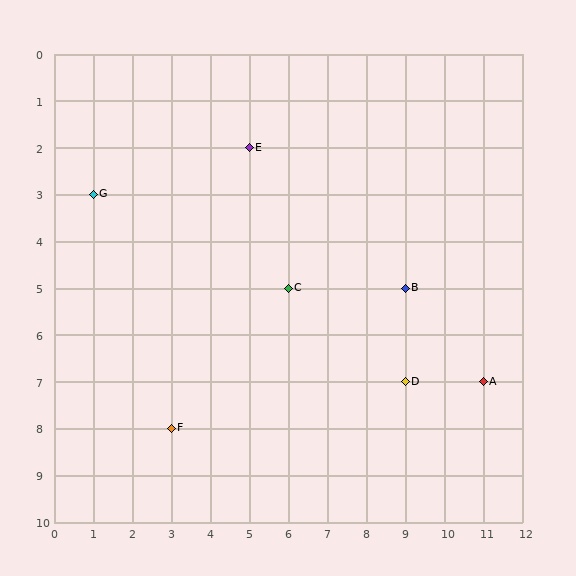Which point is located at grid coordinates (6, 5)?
Point C is at (6, 5).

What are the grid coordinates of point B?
Point B is at grid coordinates (9, 5).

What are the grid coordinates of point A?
Point A is at grid coordinates (11, 7).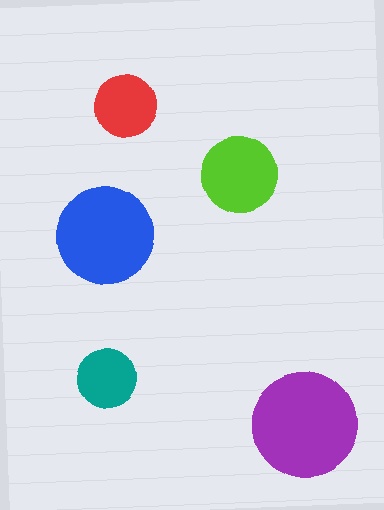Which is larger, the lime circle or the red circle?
The lime one.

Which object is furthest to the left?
The teal circle is leftmost.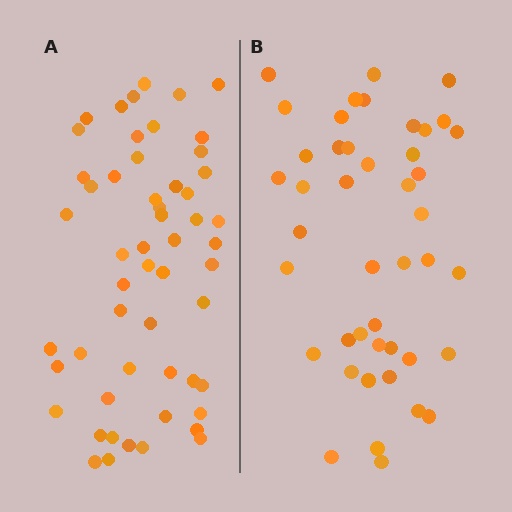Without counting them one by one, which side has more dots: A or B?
Region A (the left region) has more dots.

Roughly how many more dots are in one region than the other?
Region A has roughly 10 or so more dots than region B.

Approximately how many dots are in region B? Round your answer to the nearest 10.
About 40 dots. (The exact count is 44, which rounds to 40.)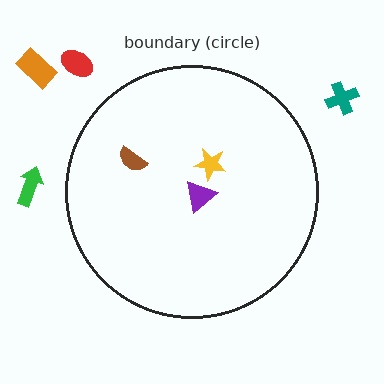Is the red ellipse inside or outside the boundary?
Outside.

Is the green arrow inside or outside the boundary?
Outside.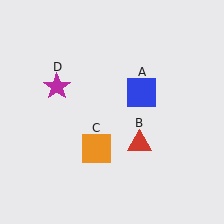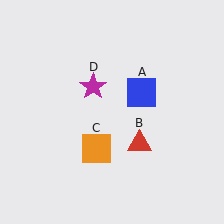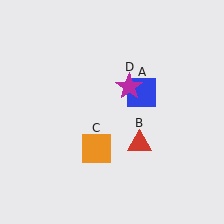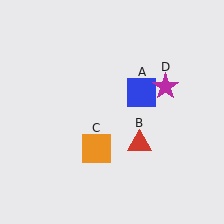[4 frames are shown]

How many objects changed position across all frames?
1 object changed position: magenta star (object D).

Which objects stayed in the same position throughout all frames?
Blue square (object A) and red triangle (object B) and orange square (object C) remained stationary.